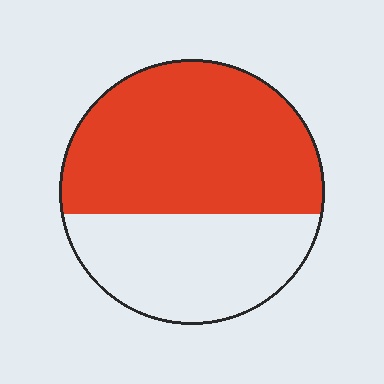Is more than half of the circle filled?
Yes.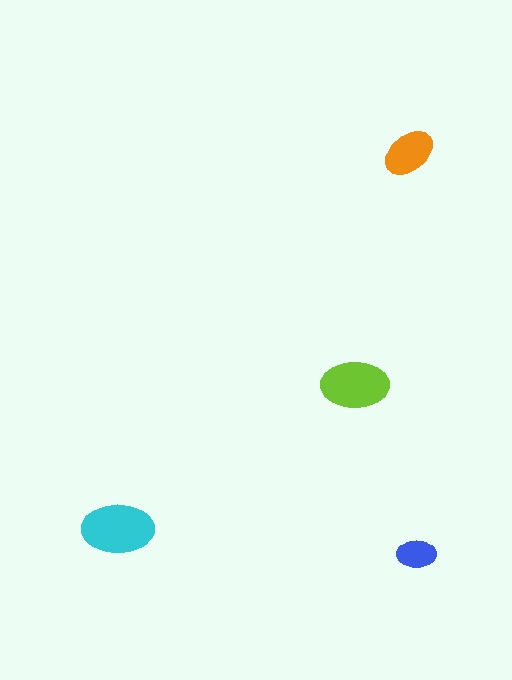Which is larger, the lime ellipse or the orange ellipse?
The lime one.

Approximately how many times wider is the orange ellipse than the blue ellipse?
About 1.5 times wider.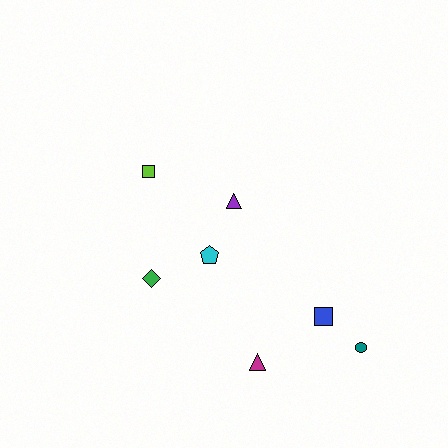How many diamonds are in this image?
There is 1 diamond.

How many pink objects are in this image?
There are no pink objects.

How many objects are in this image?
There are 7 objects.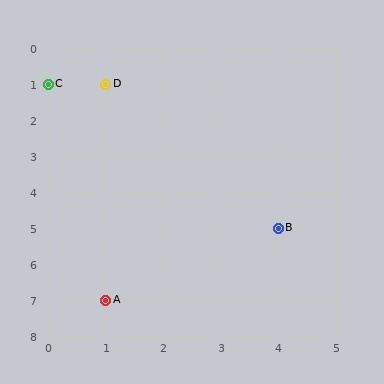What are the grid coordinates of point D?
Point D is at grid coordinates (1, 1).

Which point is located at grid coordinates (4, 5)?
Point B is at (4, 5).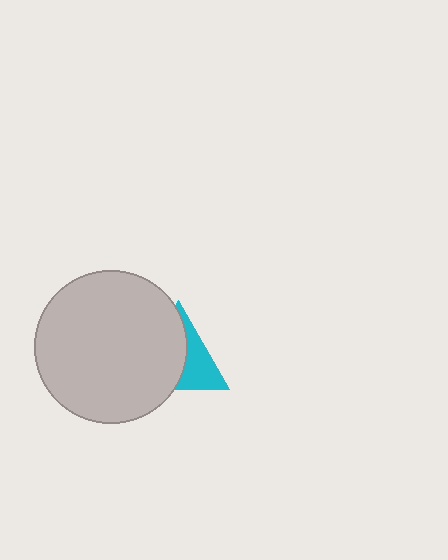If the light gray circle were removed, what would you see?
You would see the complete cyan triangle.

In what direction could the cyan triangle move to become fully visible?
The cyan triangle could move right. That would shift it out from behind the light gray circle entirely.